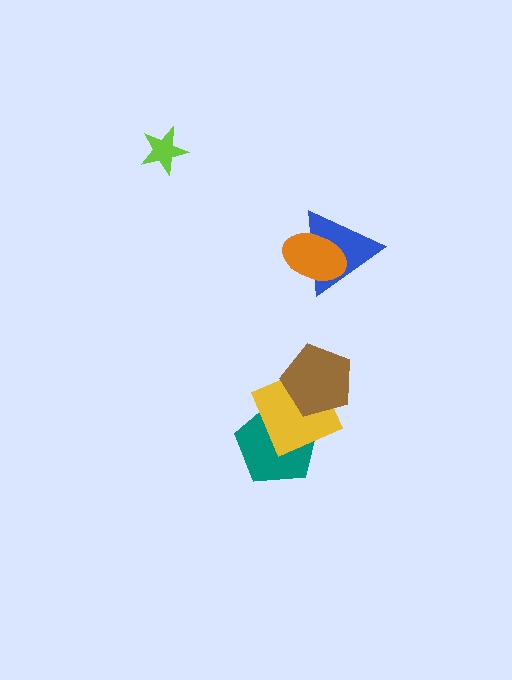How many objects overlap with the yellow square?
2 objects overlap with the yellow square.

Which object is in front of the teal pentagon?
The yellow square is in front of the teal pentagon.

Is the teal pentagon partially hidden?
Yes, it is partially covered by another shape.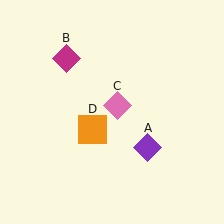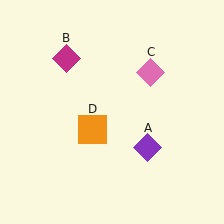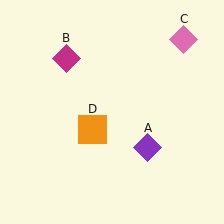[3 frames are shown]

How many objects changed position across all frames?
1 object changed position: pink diamond (object C).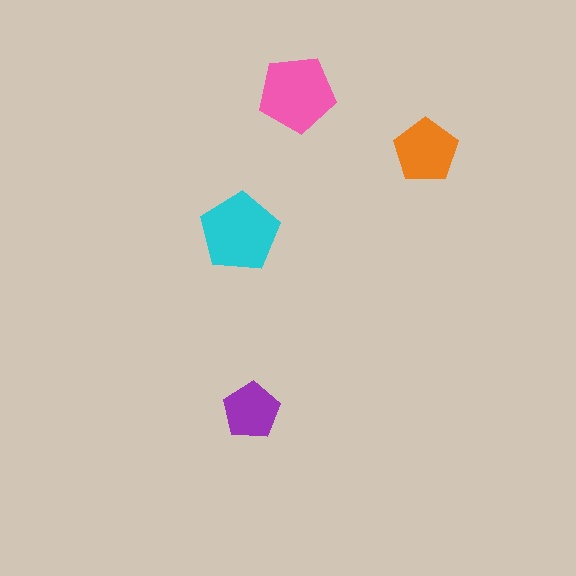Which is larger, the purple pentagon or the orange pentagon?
The orange one.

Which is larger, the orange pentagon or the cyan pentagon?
The cyan one.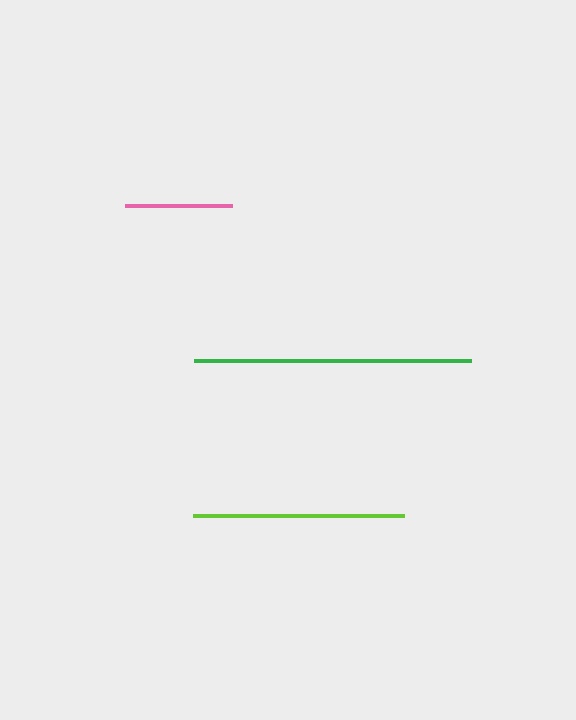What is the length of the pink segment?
The pink segment is approximately 107 pixels long.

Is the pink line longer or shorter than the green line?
The green line is longer than the pink line.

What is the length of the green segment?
The green segment is approximately 277 pixels long.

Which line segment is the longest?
The green line is the longest at approximately 277 pixels.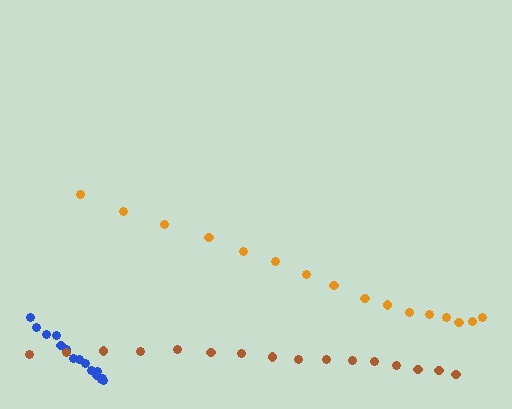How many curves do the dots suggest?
There are 3 distinct paths.